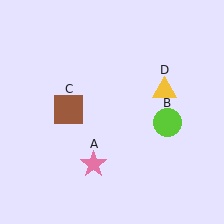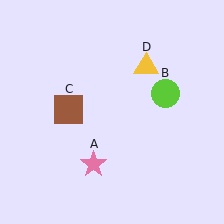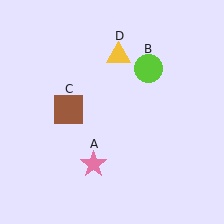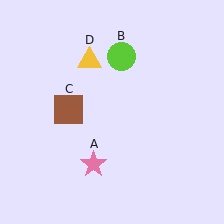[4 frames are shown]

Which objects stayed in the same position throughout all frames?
Pink star (object A) and brown square (object C) remained stationary.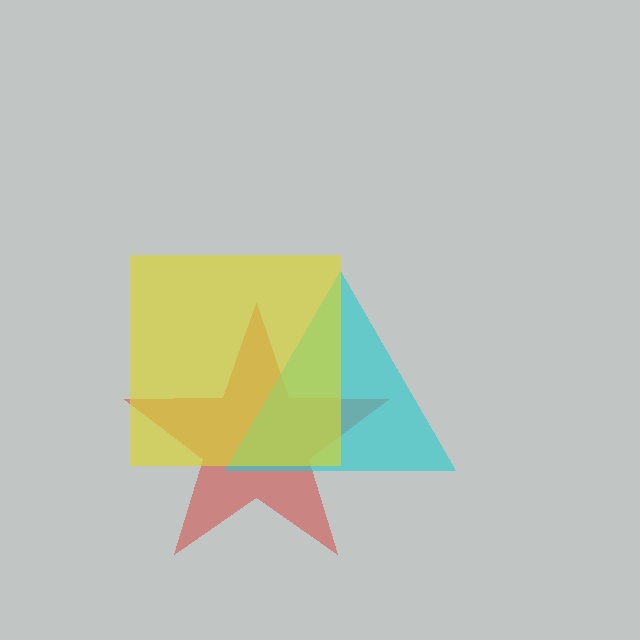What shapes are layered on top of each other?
The layered shapes are: a red star, a cyan triangle, a yellow square.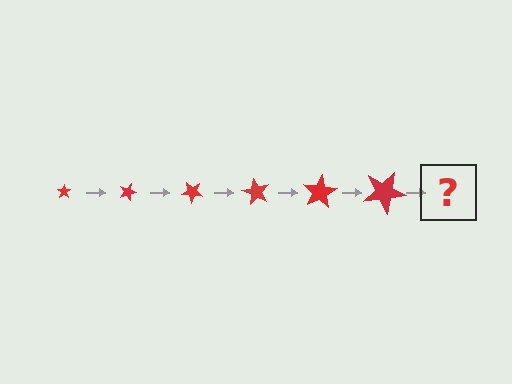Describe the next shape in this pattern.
It should be a star, larger than the previous one and rotated 120 degrees from the start.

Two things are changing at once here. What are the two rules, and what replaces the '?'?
The two rules are that the star grows larger each step and it rotates 20 degrees each step. The '?' should be a star, larger than the previous one and rotated 120 degrees from the start.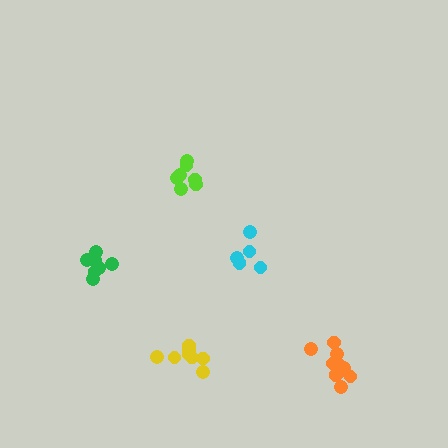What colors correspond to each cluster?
The clusters are colored: lime, orange, yellow, cyan, green.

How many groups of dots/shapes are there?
There are 5 groups.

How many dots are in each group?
Group 1: 7 dots, Group 2: 10 dots, Group 3: 8 dots, Group 4: 5 dots, Group 5: 8 dots (38 total).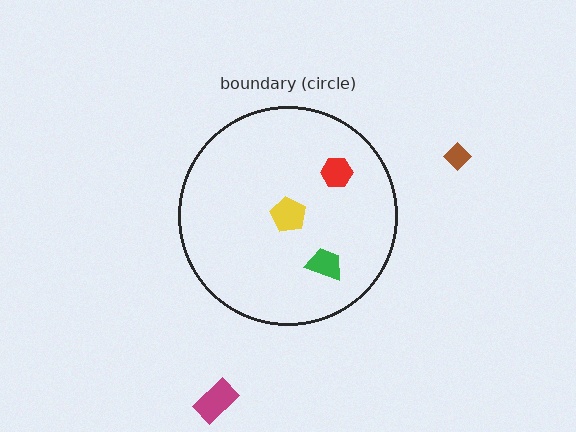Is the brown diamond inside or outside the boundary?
Outside.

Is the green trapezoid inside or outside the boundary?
Inside.